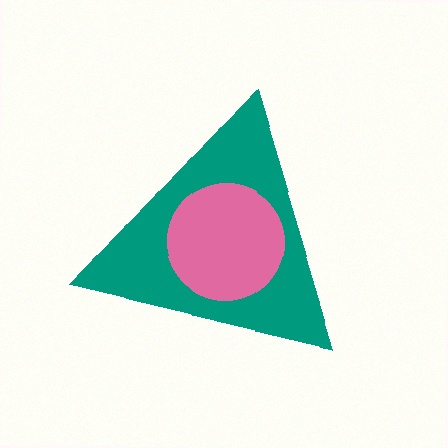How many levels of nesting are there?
2.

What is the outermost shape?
The teal triangle.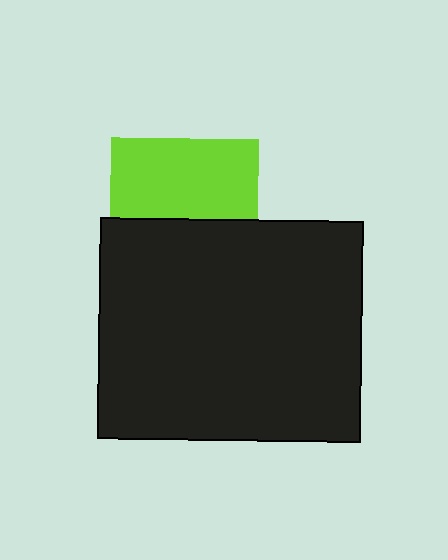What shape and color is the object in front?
The object in front is a black rectangle.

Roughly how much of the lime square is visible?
About half of it is visible (roughly 54%).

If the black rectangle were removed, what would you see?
You would see the complete lime square.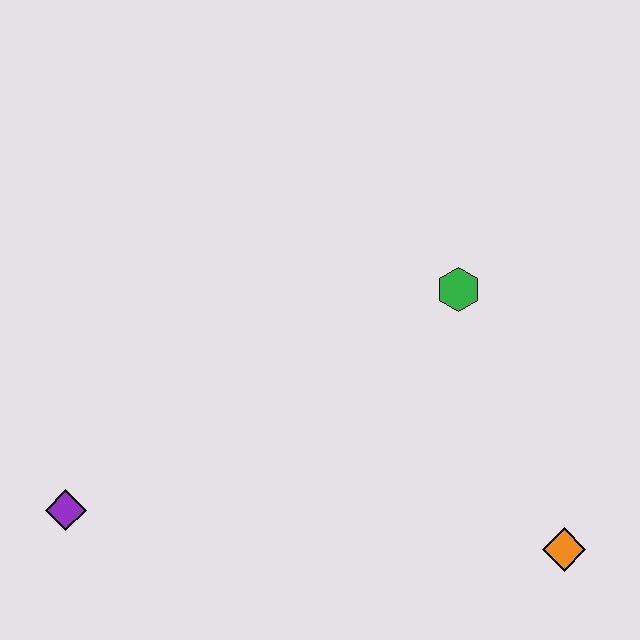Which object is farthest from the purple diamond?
The orange diamond is farthest from the purple diamond.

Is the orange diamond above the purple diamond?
No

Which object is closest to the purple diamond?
The green hexagon is closest to the purple diamond.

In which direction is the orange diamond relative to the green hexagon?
The orange diamond is below the green hexagon.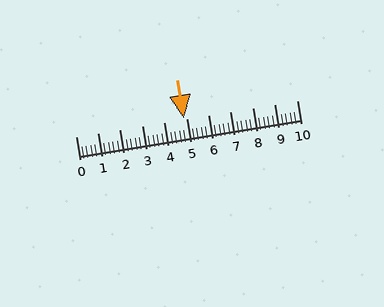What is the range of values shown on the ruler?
The ruler shows values from 0 to 10.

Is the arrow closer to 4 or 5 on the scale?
The arrow is closer to 5.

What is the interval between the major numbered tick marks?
The major tick marks are spaced 1 units apart.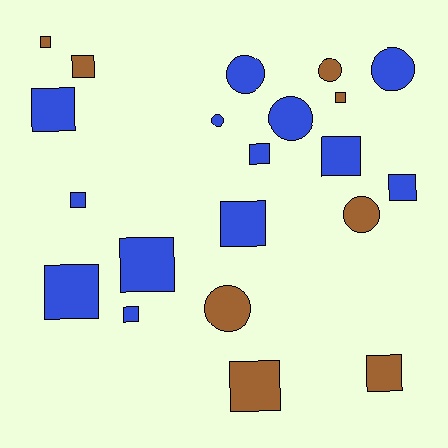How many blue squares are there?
There are 9 blue squares.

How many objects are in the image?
There are 21 objects.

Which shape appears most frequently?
Square, with 14 objects.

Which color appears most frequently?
Blue, with 13 objects.